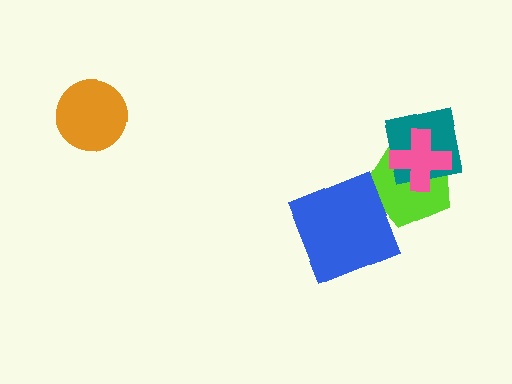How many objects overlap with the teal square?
2 objects overlap with the teal square.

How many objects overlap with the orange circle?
0 objects overlap with the orange circle.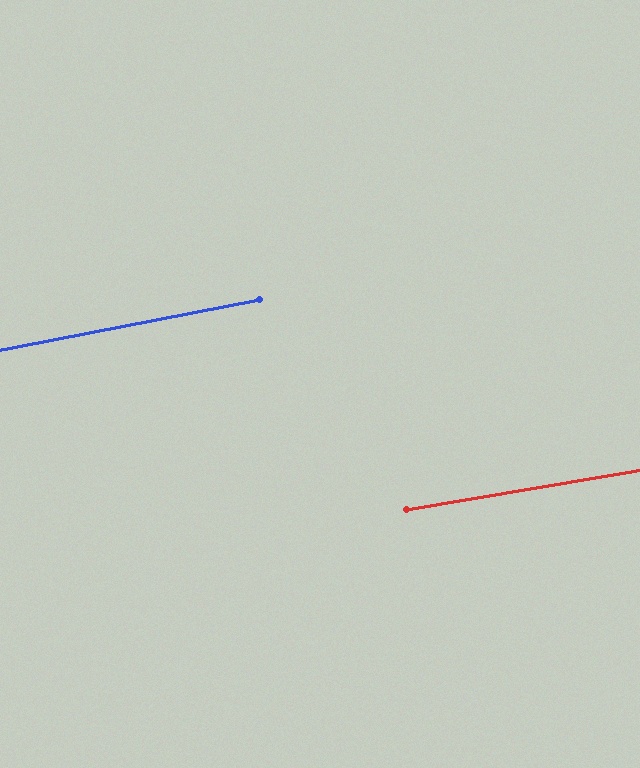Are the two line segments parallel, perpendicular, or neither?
Parallel — their directions differ by only 1.4°.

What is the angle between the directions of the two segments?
Approximately 1 degree.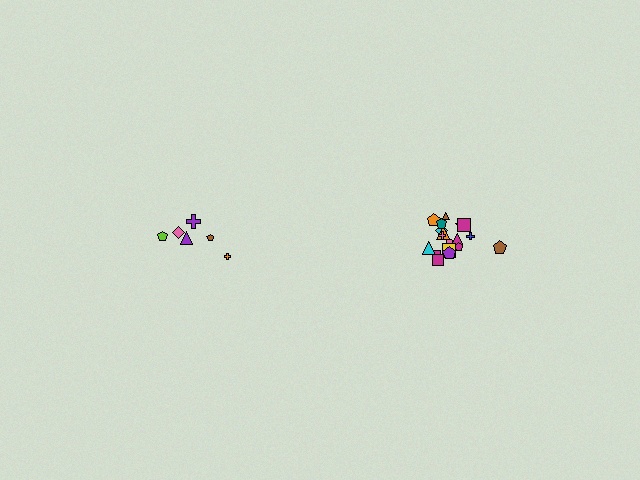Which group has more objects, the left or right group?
The right group.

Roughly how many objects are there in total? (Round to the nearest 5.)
Roughly 25 objects in total.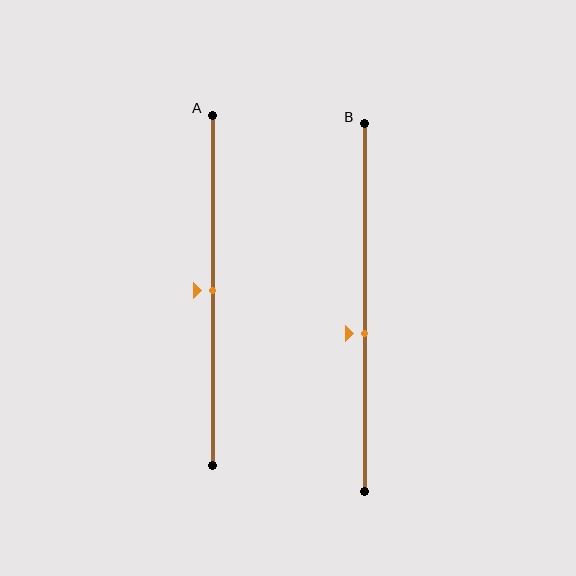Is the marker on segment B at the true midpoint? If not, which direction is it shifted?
No, the marker on segment B is shifted downward by about 7% of the segment length.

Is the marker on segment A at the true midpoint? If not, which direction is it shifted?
Yes, the marker on segment A is at the true midpoint.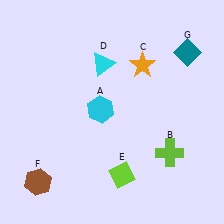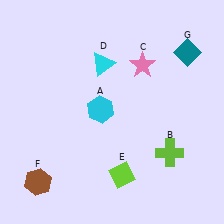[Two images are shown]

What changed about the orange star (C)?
In Image 1, C is orange. In Image 2, it changed to pink.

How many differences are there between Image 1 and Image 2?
There is 1 difference between the two images.